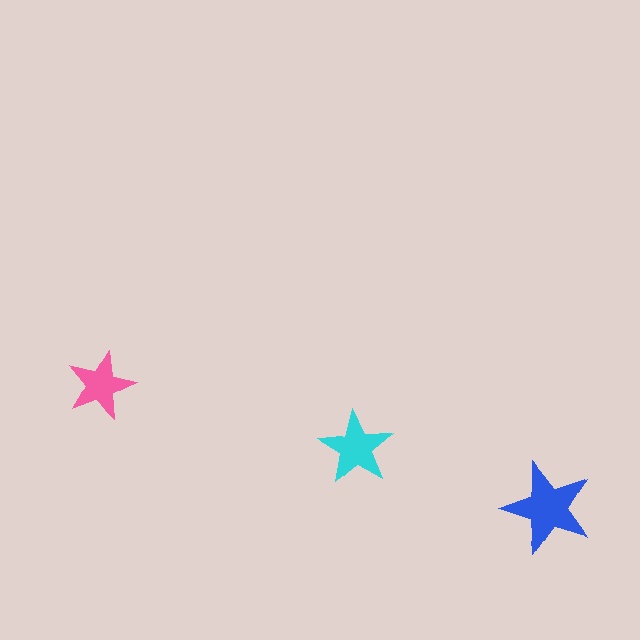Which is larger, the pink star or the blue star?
The blue one.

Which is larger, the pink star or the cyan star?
The cyan one.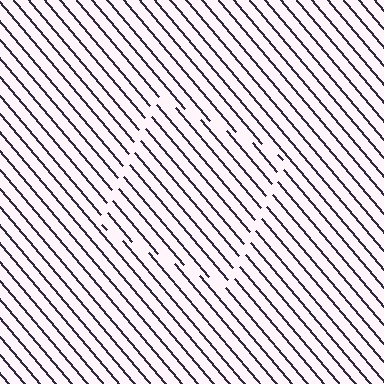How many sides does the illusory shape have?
4 sides — the line-ends trace a square.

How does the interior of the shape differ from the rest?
The interior of the shape contains the same grating, shifted by half a period — the contour is defined by the phase discontinuity where line-ends from the inner and outer gratings abut.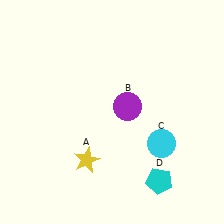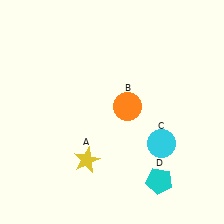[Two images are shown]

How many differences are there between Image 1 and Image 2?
There is 1 difference between the two images.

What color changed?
The circle (B) changed from purple in Image 1 to orange in Image 2.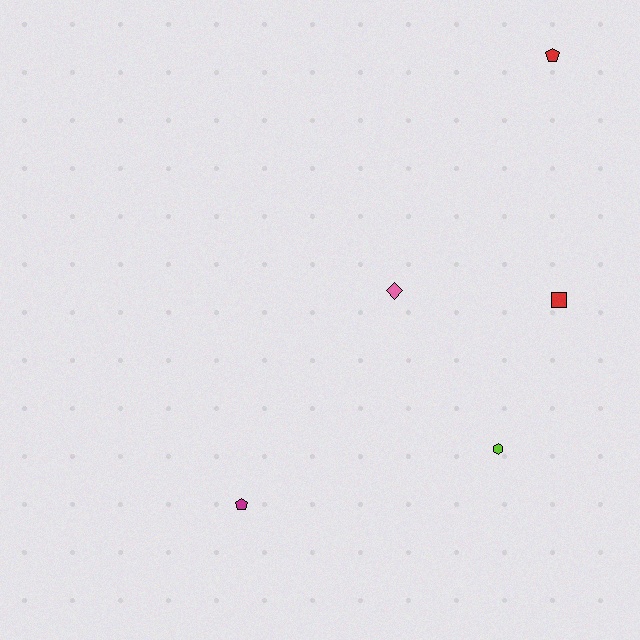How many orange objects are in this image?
There are no orange objects.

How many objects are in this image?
There are 5 objects.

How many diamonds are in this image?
There is 1 diamond.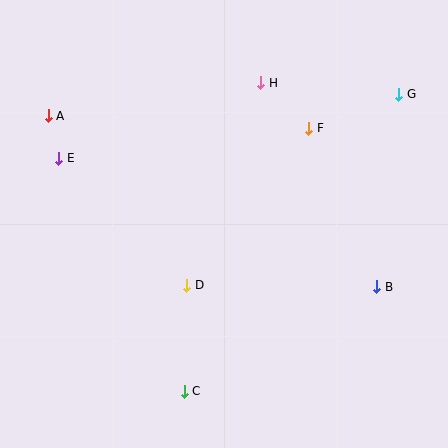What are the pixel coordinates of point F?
Point F is at (309, 128).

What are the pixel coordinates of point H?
Point H is at (261, 83).